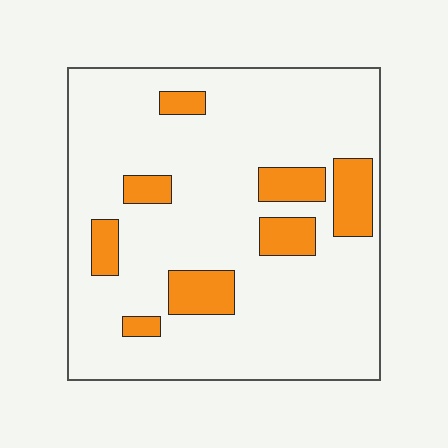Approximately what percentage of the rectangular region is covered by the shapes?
Approximately 15%.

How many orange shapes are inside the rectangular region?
8.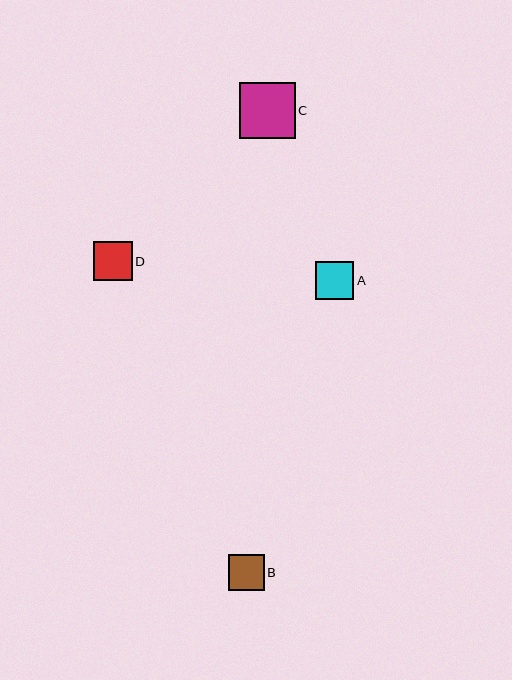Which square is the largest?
Square C is the largest with a size of approximately 56 pixels.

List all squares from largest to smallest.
From largest to smallest: C, D, A, B.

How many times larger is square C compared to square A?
Square C is approximately 1.5 times the size of square A.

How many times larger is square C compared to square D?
Square C is approximately 1.5 times the size of square D.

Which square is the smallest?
Square B is the smallest with a size of approximately 36 pixels.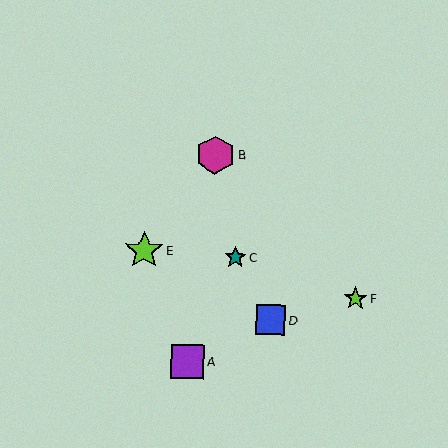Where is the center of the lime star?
The center of the lime star is at (356, 299).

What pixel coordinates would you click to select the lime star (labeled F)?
Click at (356, 299) to select the lime star F.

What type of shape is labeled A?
Shape A is a purple square.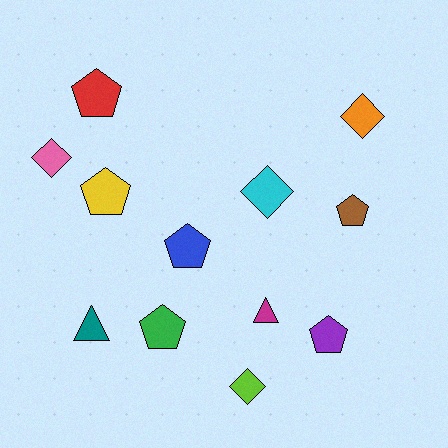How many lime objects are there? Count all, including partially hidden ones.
There is 1 lime object.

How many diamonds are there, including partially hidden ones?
There are 4 diamonds.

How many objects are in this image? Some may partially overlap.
There are 12 objects.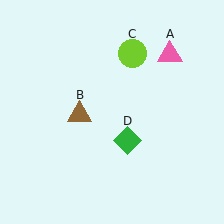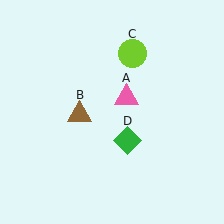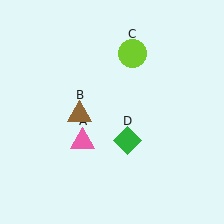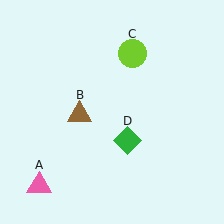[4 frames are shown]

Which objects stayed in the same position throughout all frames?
Brown triangle (object B) and lime circle (object C) and green diamond (object D) remained stationary.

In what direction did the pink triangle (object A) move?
The pink triangle (object A) moved down and to the left.